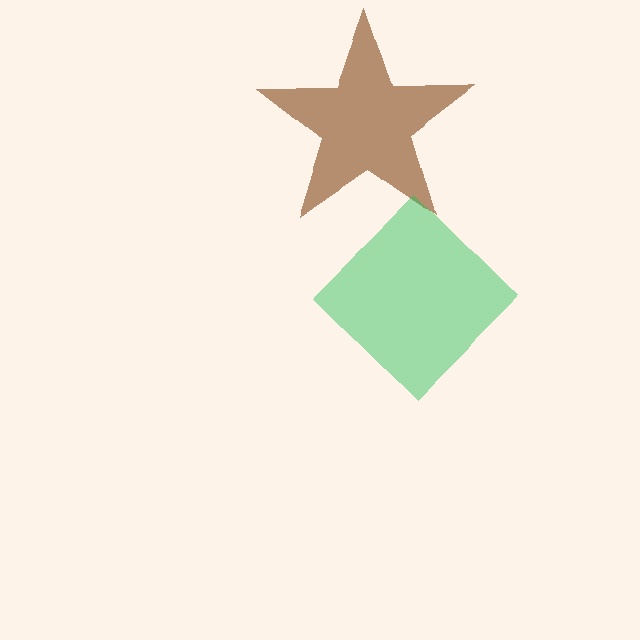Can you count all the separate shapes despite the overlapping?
Yes, there are 2 separate shapes.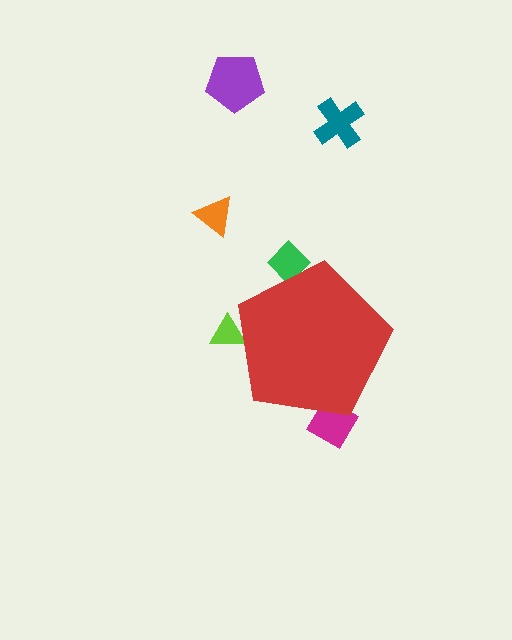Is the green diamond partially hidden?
Yes, the green diamond is partially hidden behind the red pentagon.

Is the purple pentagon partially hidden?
No, the purple pentagon is fully visible.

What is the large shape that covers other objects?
A red pentagon.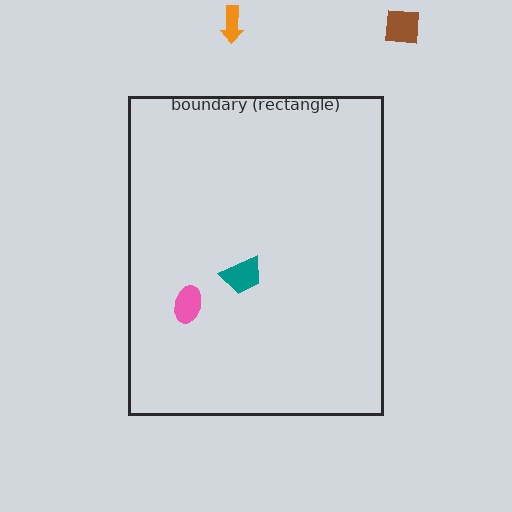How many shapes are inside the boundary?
2 inside, 2 outside.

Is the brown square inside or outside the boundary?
Outside.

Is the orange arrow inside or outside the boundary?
Outside.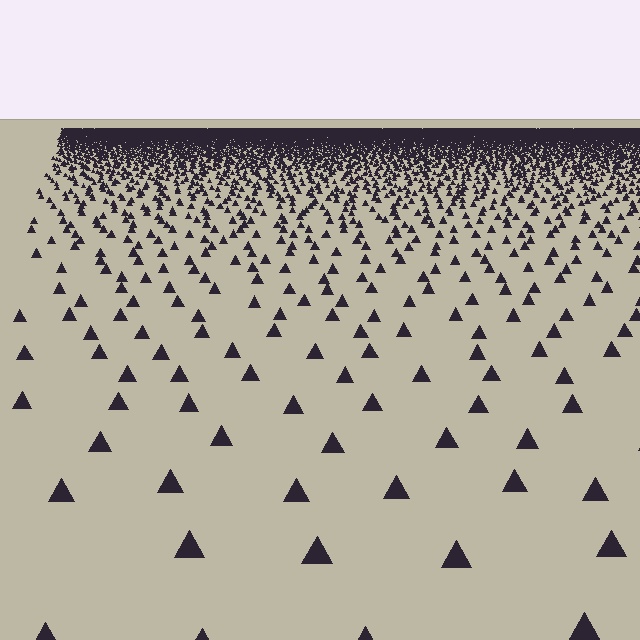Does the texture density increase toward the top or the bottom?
Density increases toward the top.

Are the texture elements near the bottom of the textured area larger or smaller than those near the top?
Larger. Near the bottom, elements are closer to the viewer and appear at a bigger on-screen size.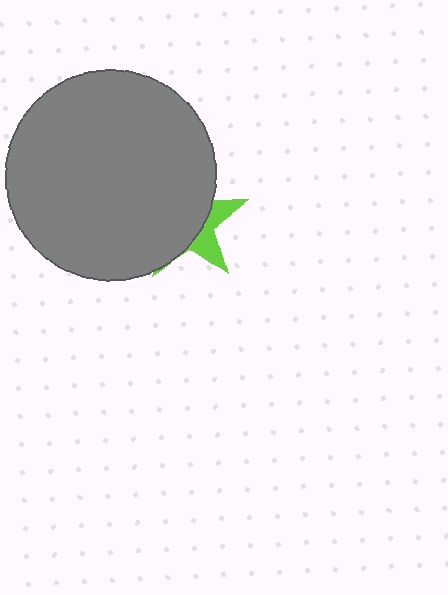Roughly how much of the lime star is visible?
A small part of it is visible (roughly 31%).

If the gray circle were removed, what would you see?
You would see the complete lime star.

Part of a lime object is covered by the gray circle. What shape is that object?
It is a star.